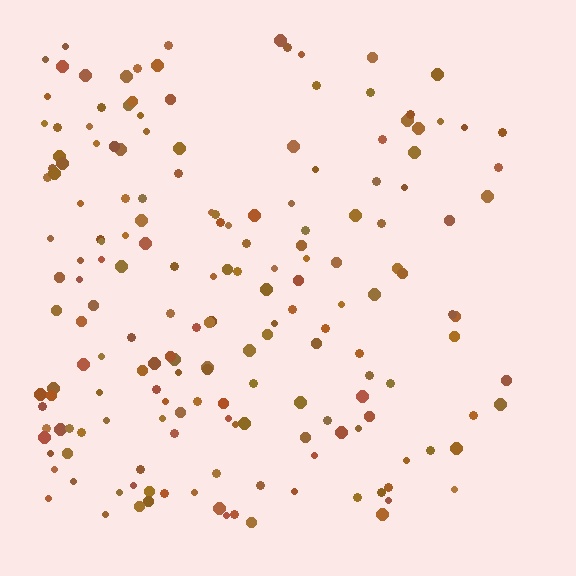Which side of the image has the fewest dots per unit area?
The right.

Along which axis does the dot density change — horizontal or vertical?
Horizontal.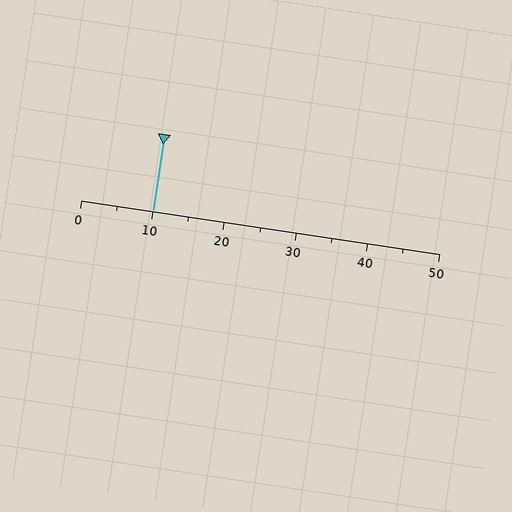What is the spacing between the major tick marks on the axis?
The major ticks are spaced 10 apart.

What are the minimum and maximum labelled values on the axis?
The axis runs from 0 to 50.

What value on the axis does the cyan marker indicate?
The marker indicates approximately 10.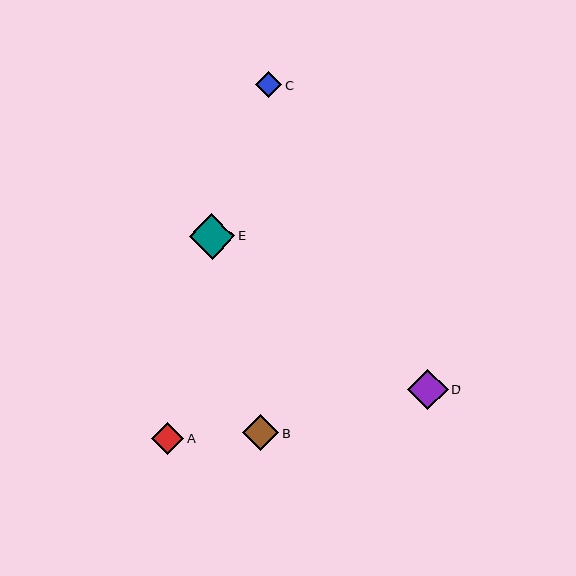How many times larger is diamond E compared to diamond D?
Diamond E is approximately 1.1 times the size of diamond D.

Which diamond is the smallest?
Diamond C is the smallest with a size of approximately 26 pixels.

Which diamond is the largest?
Diamond E is the largest with a size of approximately 46 pixels.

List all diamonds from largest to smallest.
From largest to smallest: E, D, B, A, C.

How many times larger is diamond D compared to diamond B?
Diamond D is approximately 1.1 times the size of diamond B.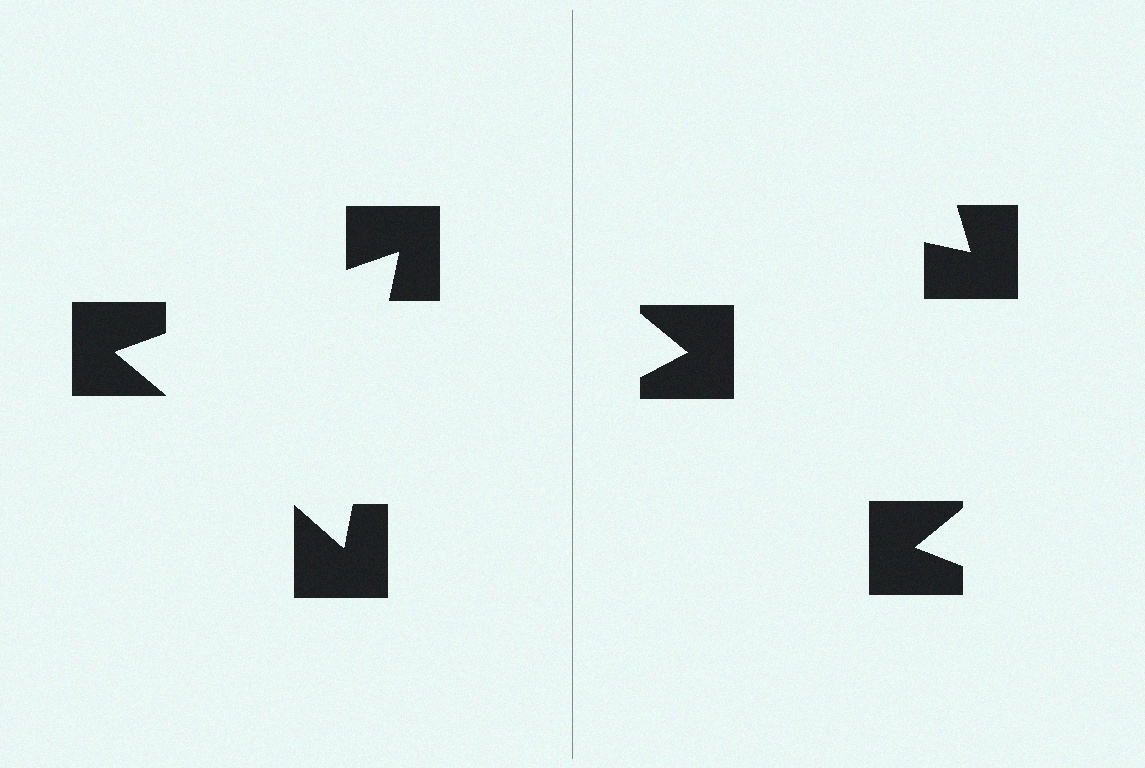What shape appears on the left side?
An illusory triangle.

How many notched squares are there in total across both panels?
6 — 3 on each side.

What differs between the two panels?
The notched squares are positioned identically on both sides; only the wedge orientations differ. On the left they align to a triangle; on the right they are misaligned.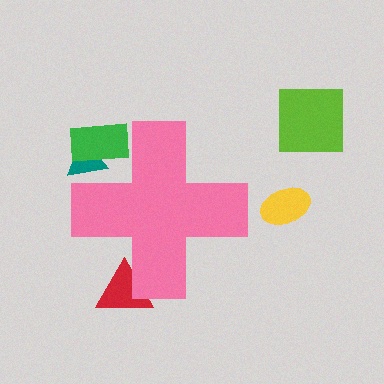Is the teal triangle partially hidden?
Yes, the teal triangle is partially hidden behind the pink cross.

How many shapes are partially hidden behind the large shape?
3 shapes are partially hidden.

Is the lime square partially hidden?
No, the lime square is fully visible.